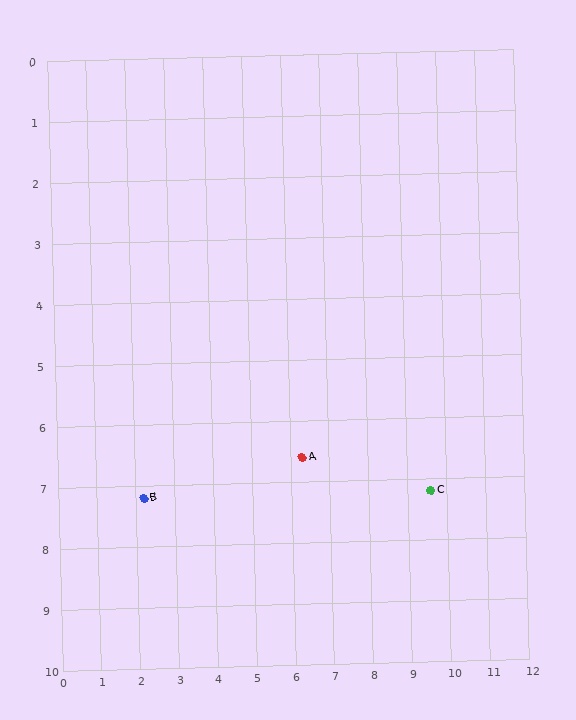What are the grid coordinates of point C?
Point C is at approximately (9.6, 7.2).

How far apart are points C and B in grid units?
Points C and B are about 7.4 grid units apart.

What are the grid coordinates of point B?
Point B is at approximately (2.2, 7.2).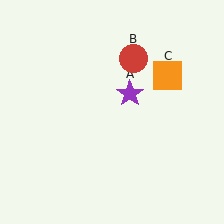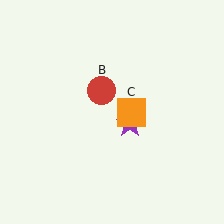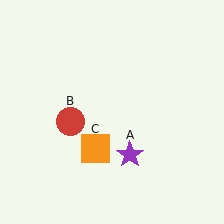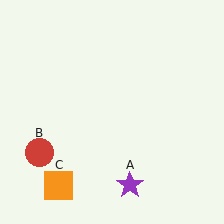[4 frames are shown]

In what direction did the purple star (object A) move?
The purple star (object A) moved down.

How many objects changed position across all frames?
3 objects changed position: purple star (object A), red circle (object B), orange square (object C).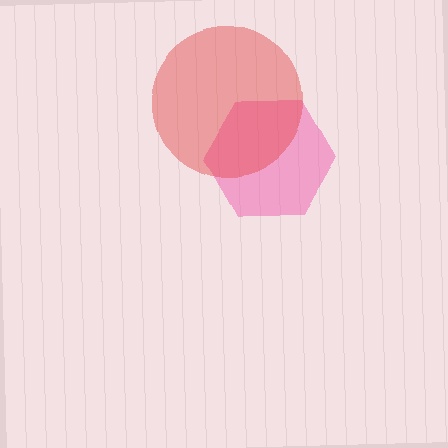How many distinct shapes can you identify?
There are 2 distinct shapes: a pink hexagon, a red circle.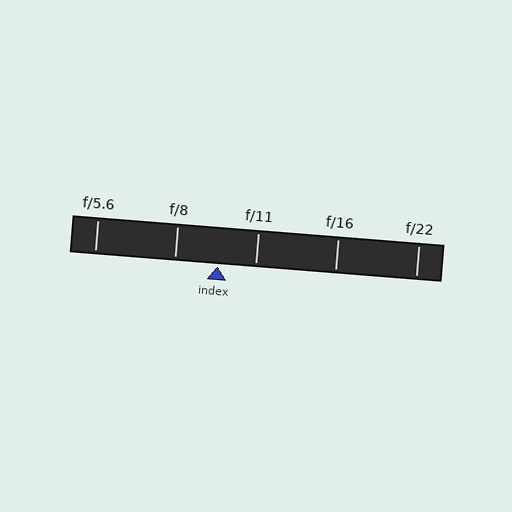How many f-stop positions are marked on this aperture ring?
There are 5 f-stop positions marked.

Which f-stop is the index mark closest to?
The index mark is closest to f/11.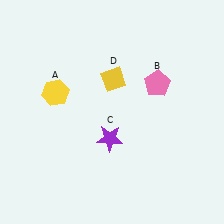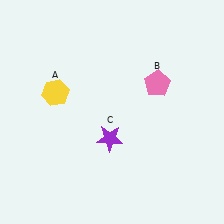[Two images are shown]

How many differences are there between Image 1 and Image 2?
There is 1 difference between the two images.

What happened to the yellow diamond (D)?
The yellow diamond (D) was removed in Image 2. It was in the top-right area of Image 1.